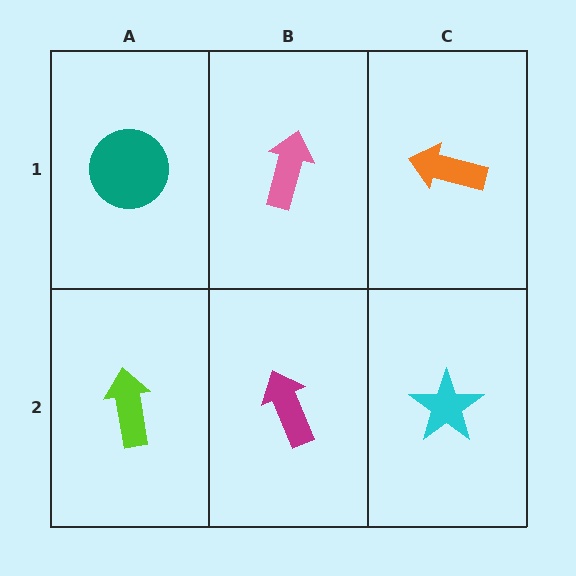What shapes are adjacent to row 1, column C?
A cyan star (row 2, column C), a pink arrow (row 1, column B).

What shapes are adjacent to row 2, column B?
A pink arrow (row 1, column B), a lime arrow (row 2, column A), a cyan star (row 2, column C).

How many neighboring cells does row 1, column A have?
2.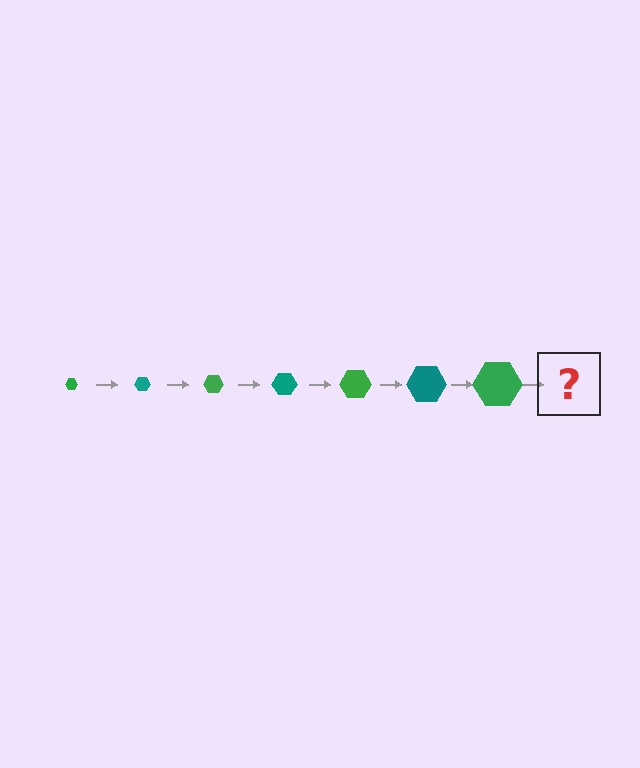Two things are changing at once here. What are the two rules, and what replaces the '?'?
The two rules are that the hexagon grows larger each step and the color cycles through green and teal. The '?' should be a teal hexagon, larger than the previous one.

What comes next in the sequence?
The next element should be a teal hexagon, larger than the previous one.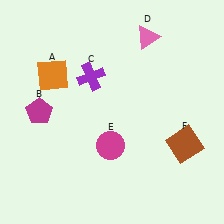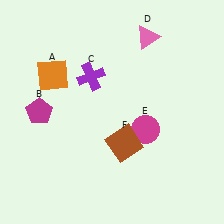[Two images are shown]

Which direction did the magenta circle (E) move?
The magenta circle (E) moved right.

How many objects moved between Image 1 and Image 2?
2 objects moved between the two images.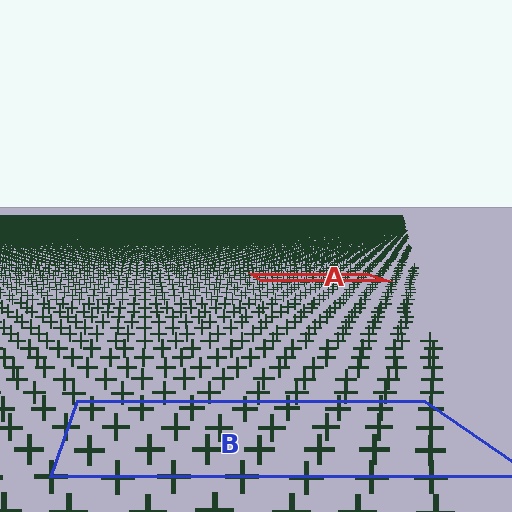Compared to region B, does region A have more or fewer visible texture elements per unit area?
Region A has more texture elements per unit area — they are packed more densely because it is farther away.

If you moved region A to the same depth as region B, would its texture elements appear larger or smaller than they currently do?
They would appear larger. At a closer depth, the same texture elements are projected at a bigger on-screen size.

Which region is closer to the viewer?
Region B is closer. The texture elements there are larger and more spread out.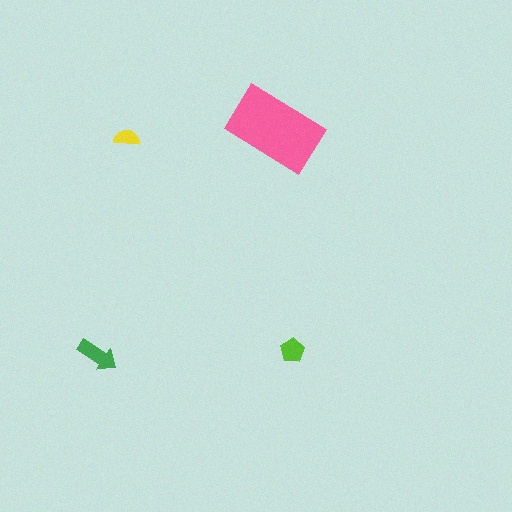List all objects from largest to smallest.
The pink rectangle, the green arrow, the lime pentagon, the yellow semicircle.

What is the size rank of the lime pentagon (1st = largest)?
3rd.